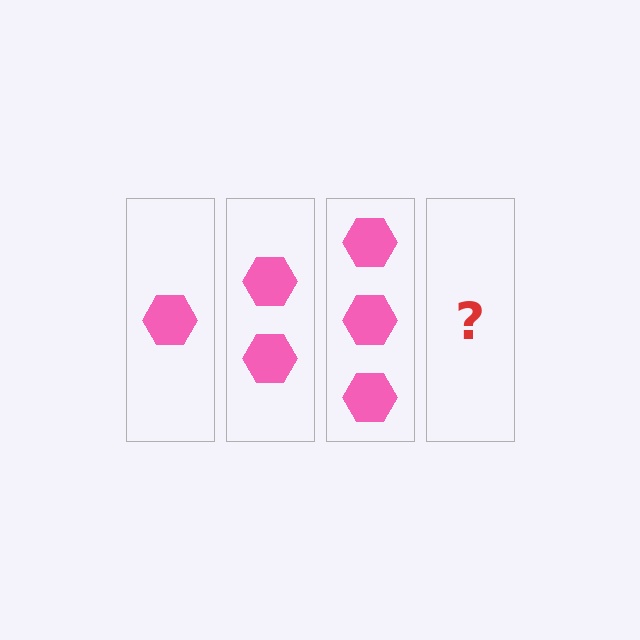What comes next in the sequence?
The next element should be 4 hexagons.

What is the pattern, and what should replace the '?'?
The pattern is that each step adds one more hexagon. The '?' should be 4 hexagons.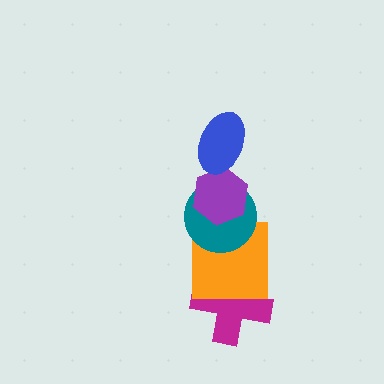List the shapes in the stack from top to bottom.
From top to bottom: the blue ellipse, the purple hexagon, the teal circle, the orange square, the magenta cross.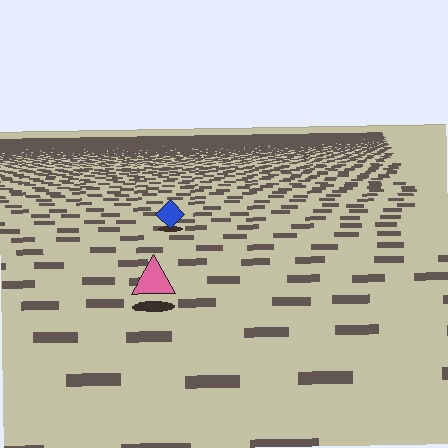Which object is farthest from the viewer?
The blue diamond is farthest from the viewer. It appears smaller and the ground texture around it is denser.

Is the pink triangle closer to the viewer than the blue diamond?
Yes. The pink triangle is closer — you can tell from the texture gradient: the ground texture is coarser near it.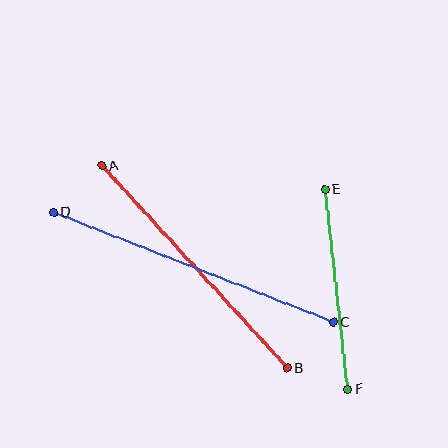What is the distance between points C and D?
The distance is approximately 301 pixels.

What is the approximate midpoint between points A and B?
The midpoint is at approximately (195, 267) pixels.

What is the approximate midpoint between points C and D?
The midpoint is at approximately (193, 267) pixels.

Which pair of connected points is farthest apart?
Points C and D are farthest apart.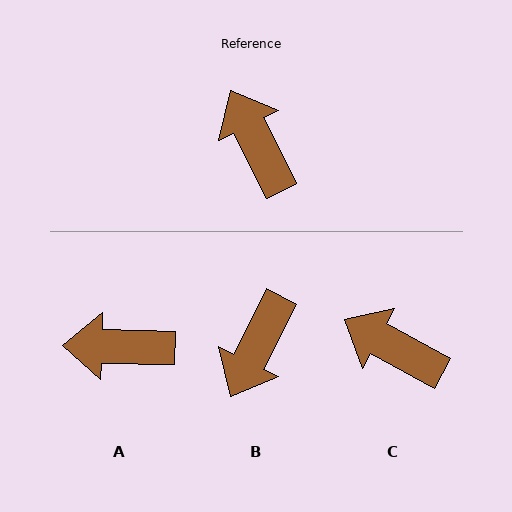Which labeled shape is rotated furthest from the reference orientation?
B, about 126 degrees away.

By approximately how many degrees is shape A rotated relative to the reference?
Approximately 62 degrees counter-clockwise.